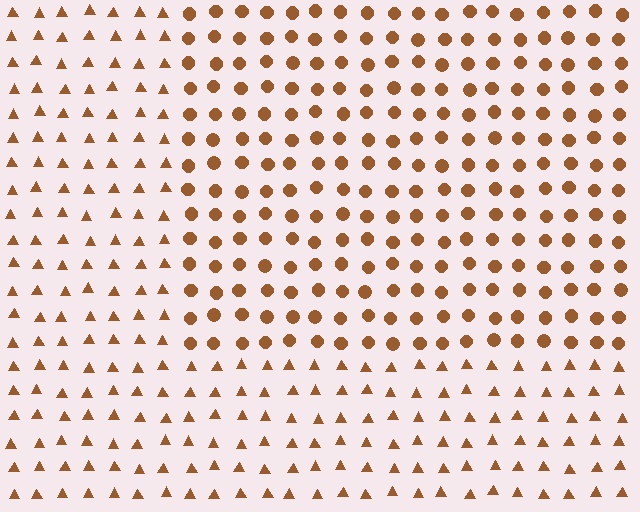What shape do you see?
I see a rectangle.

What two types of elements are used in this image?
The image uses circles inside the rectangle region and triangles outside it.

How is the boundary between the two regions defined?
The boundary is defined by a change in element shape: circles inside vs. triangles outside. All elements share the same color and spacing.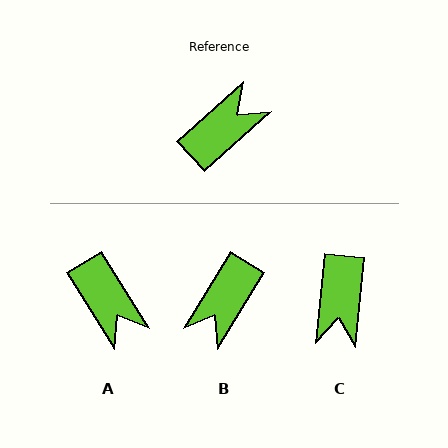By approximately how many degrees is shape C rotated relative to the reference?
Approximately 138 degrees clockwise.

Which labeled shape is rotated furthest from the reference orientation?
B, about 164 degrees away.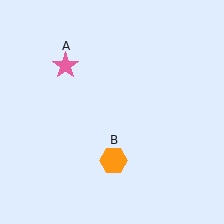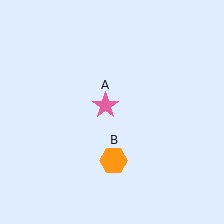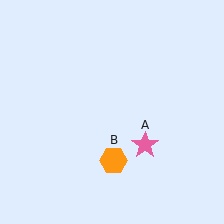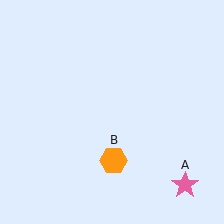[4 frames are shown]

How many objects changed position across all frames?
1 object changed position: pink star (object A).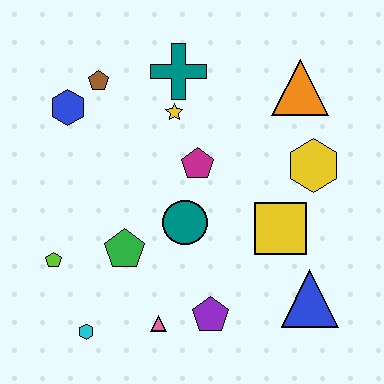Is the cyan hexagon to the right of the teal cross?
No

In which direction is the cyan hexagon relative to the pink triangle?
The cyan hexagon is to the left of the pink triangle.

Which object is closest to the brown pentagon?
The blue hexagon is closest to the brown pentagon.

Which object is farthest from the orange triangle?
The cyan hexagon is farthest from the orange triangle.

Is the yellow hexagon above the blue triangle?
Yes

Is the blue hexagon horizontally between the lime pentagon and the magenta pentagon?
Yes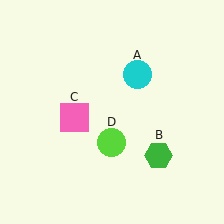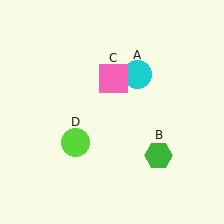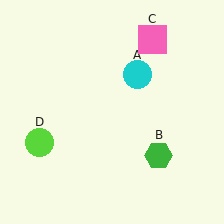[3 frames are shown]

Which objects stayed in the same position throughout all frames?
Cyan circle (object A) and green hexagon (object B) remained stationary.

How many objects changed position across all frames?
2 objects changed position: pink square (object C), lime circle (object D).